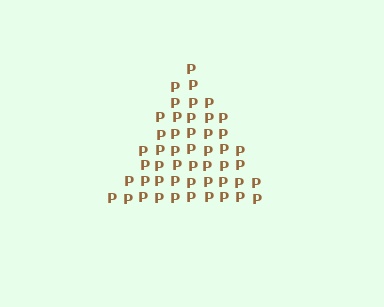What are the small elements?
The small elements are letter P's.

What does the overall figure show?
The overall figure shows a triangle.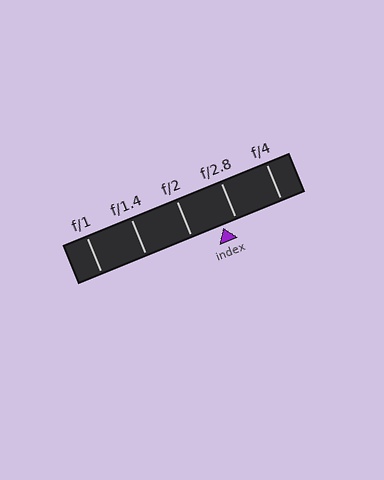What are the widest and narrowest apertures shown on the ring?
The widest aperture shown is f/1 and the narrowest is f/4.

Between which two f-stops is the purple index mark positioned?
The index mark is between f/2 and f/2.8.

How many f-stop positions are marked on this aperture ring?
There are 5 f-stop positions marked.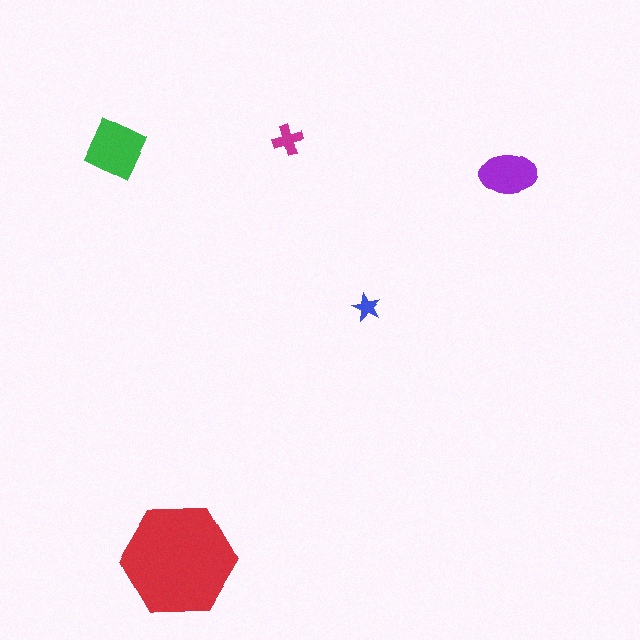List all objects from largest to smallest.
The red hexagon, the green square, the purple ellipse, the magenta cross, the blue star.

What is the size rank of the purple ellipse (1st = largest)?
3rd.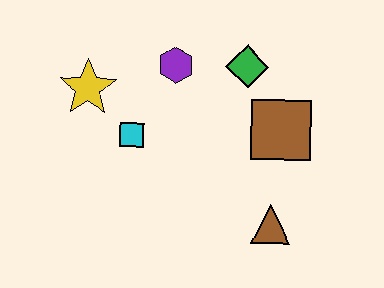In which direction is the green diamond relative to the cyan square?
The green diamond is to the right of the cyan square.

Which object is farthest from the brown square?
The yellow star is farthest from the brown square.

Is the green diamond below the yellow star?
No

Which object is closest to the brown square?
The green diamond is closest to the brown square.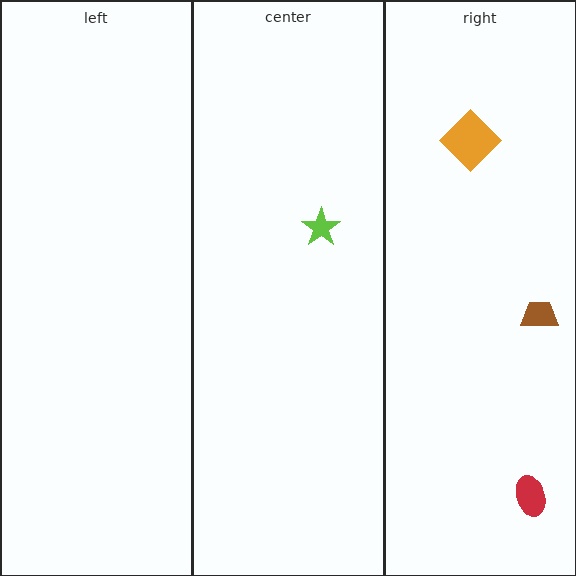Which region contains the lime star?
The center region.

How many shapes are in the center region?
1.